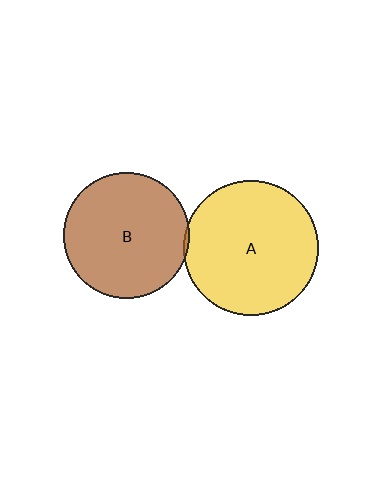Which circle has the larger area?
Circle A (yellow).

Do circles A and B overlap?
Yes.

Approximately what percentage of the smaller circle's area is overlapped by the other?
Approximately 5%.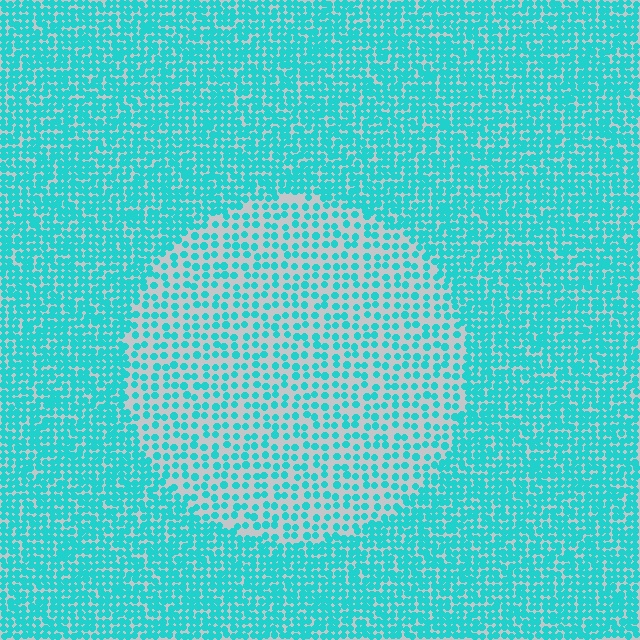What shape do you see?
I see a circle.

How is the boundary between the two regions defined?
The boundary is defined by a change in element density (approximately 2.1x ratio). All elements are the same color, size, and shape.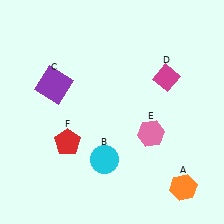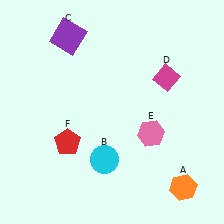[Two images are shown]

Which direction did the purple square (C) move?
The purple square (C) moved up.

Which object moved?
The purple square (C) moved up.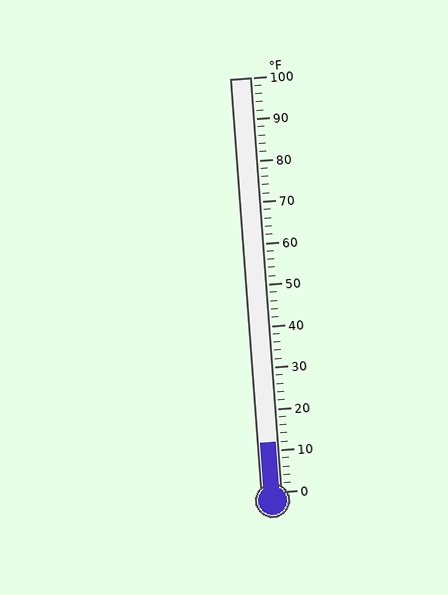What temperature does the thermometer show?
The thermometer shows approximately 12°F.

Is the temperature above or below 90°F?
The temperature is below 90°F.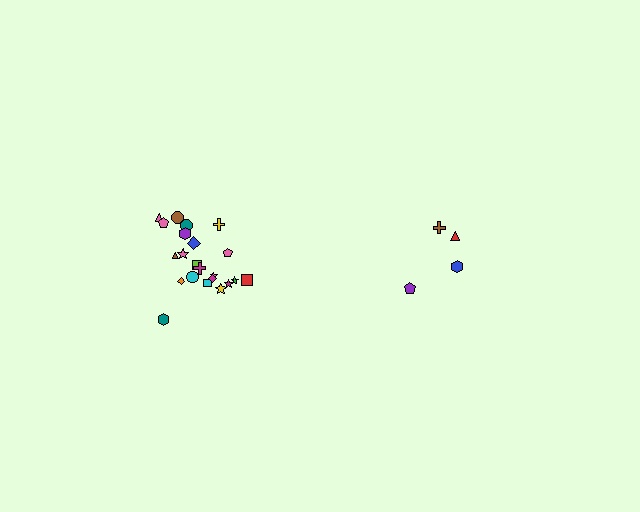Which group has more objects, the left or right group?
The left group.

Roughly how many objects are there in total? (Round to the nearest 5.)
Roughly 25 objects in total.